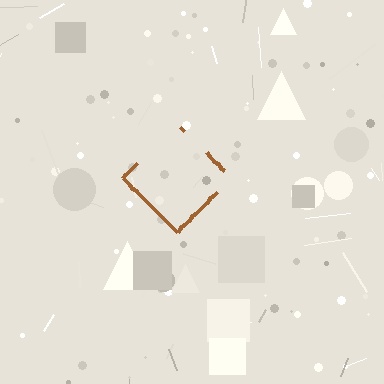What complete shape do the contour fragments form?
The contour fragments form a diamond.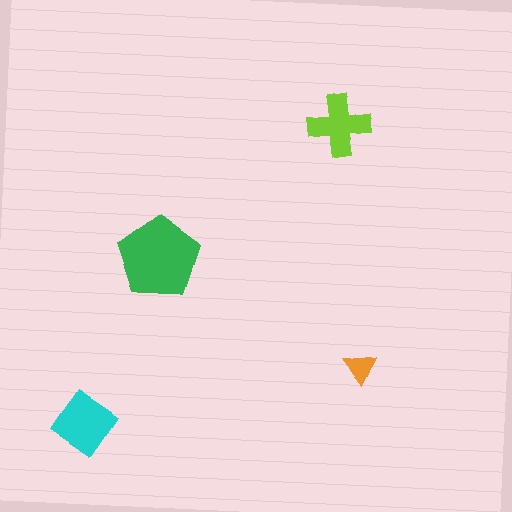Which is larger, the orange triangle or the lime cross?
The lime cross.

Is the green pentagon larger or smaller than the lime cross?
Larger.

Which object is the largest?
The green pentagon.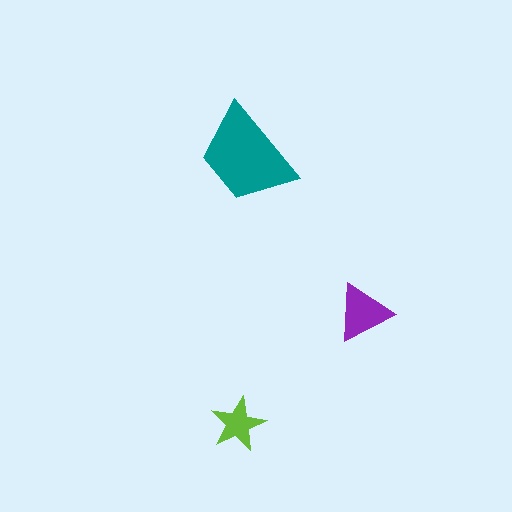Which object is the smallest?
The lime star.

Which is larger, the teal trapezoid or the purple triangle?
The teal trapezoid.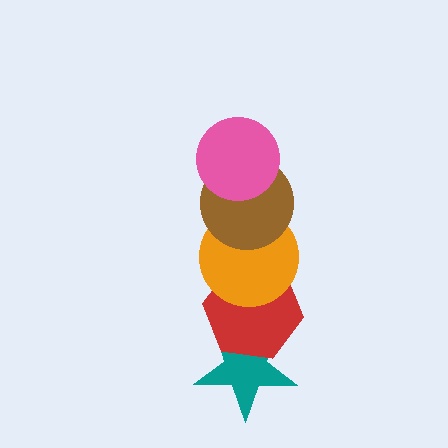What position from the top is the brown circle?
The brown circle is 2nd from the top.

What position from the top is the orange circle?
The orange circle is 3rd from the top.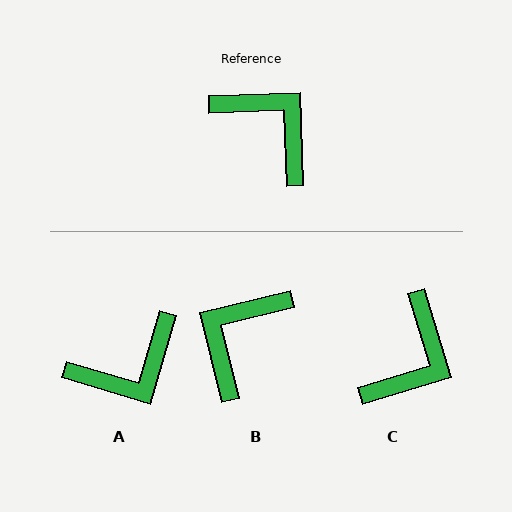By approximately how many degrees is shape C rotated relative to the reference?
Approximately 75 degrees clockwise.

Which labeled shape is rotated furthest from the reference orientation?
A, about 108 degrees away.